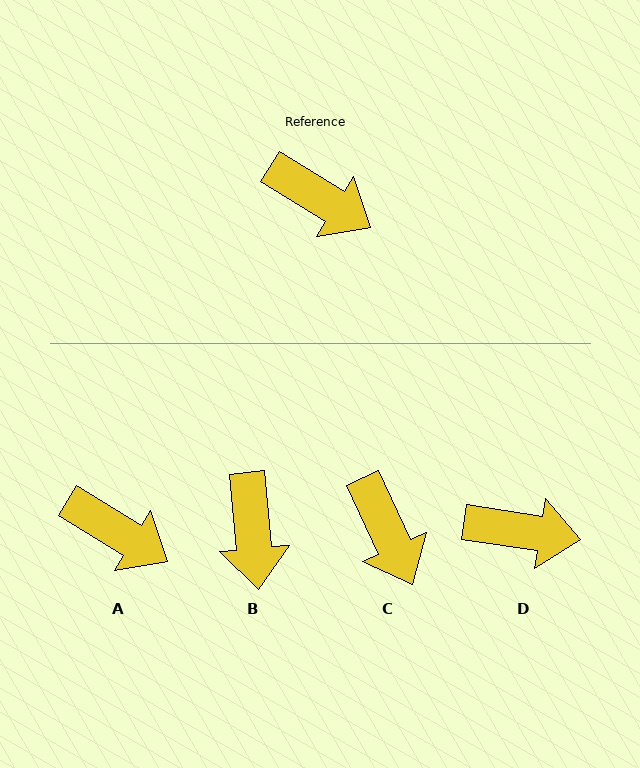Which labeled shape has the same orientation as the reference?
A.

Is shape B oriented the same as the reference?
No, it is off by about 53 degrees.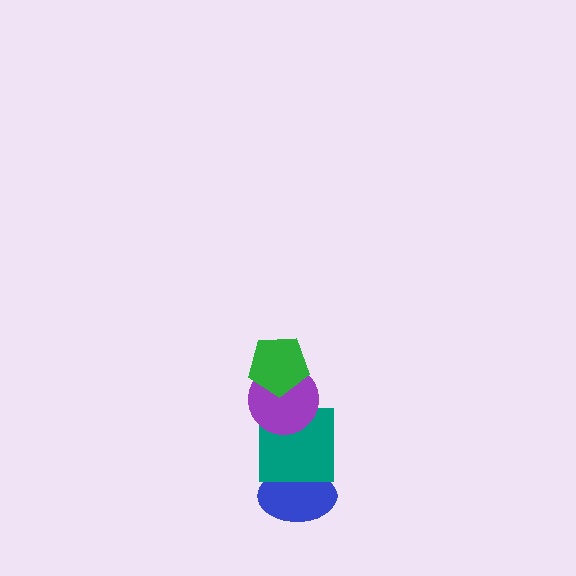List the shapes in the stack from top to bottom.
From top to bottom: the green pentagon, the purple circle, the teal square, the blue ellipse.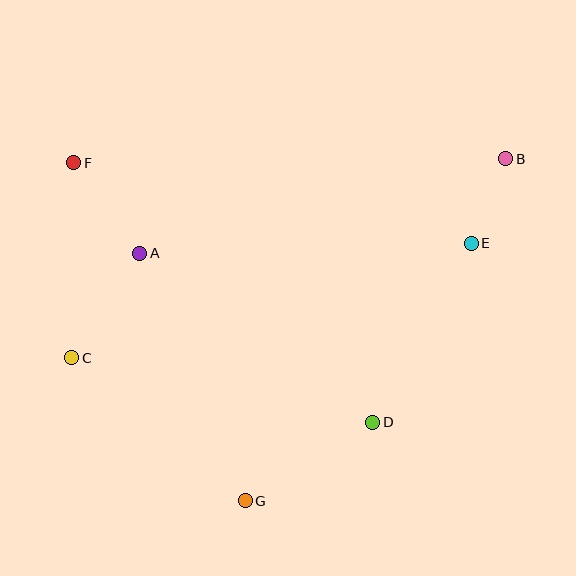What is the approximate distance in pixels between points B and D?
The distance between B and D is approximately 295 pixels.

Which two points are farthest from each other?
Points B and C are farthest from each other.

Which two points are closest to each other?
Points B and E are closest to each other.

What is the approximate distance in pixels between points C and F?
The distance between C and F is approximately 195 pixels.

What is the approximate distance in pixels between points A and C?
The distance between A and C is approximately 125 pixels.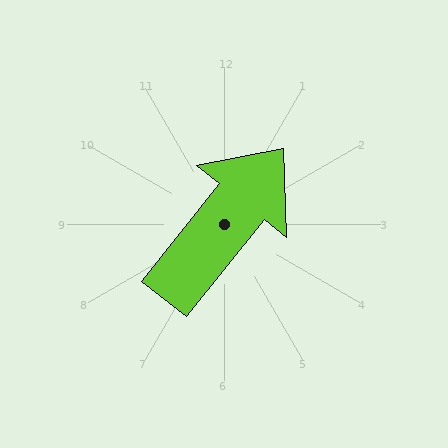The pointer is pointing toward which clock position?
Roughly 1 o'clock.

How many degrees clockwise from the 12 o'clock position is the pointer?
Approximately 38 degrees.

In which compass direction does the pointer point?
Northeast.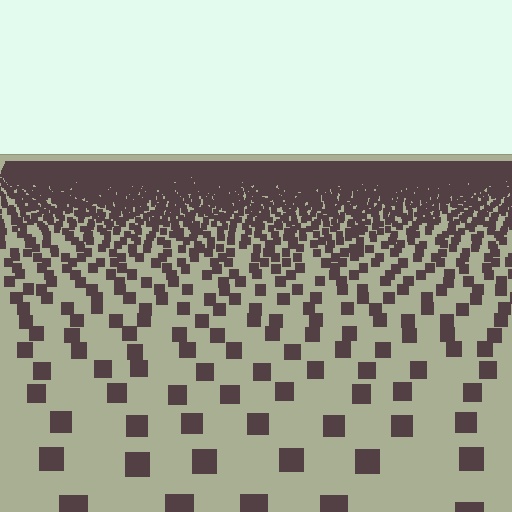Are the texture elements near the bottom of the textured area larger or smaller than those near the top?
Larger. Near the bottom, elements are closer to the viewer and appear at a bigger on-screen size.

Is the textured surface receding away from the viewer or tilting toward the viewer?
The surface is receding away from the viewer. Texture elements get smaller and denser toward the top.